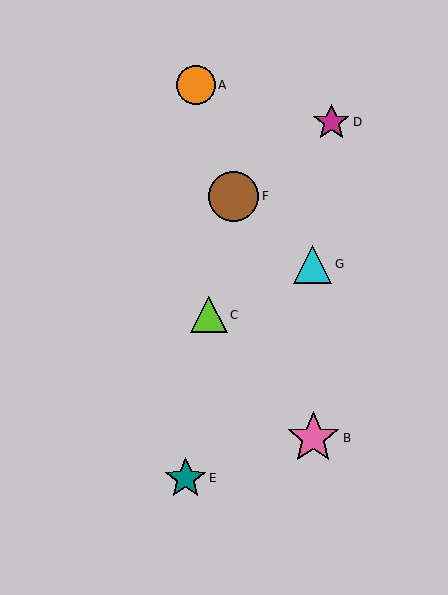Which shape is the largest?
The pink star (labeled B) is the largest.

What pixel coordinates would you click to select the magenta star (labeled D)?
Click at (331, 122) to select the magenta star D.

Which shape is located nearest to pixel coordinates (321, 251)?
The cyan triangle (labeled G) at (312, 264) is nearest to that location.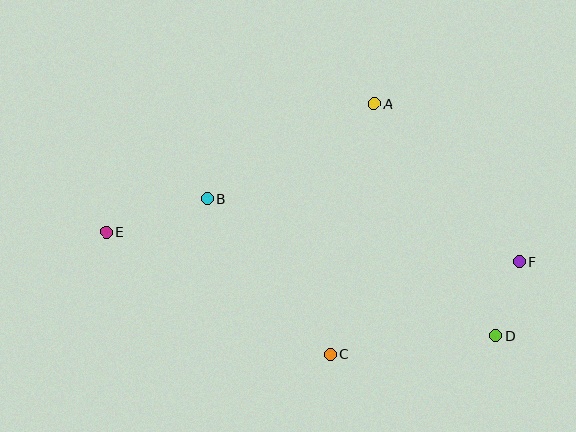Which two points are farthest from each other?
Points E and F are farthest from each other.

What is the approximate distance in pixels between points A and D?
The distance between A and D is approximately 262 pixels.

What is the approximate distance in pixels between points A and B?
The distance between A and B is approximately 192 pixels.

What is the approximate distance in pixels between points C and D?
The distance between C and D is approximately 167 pixels.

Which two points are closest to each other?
Points D and F are closest to each other.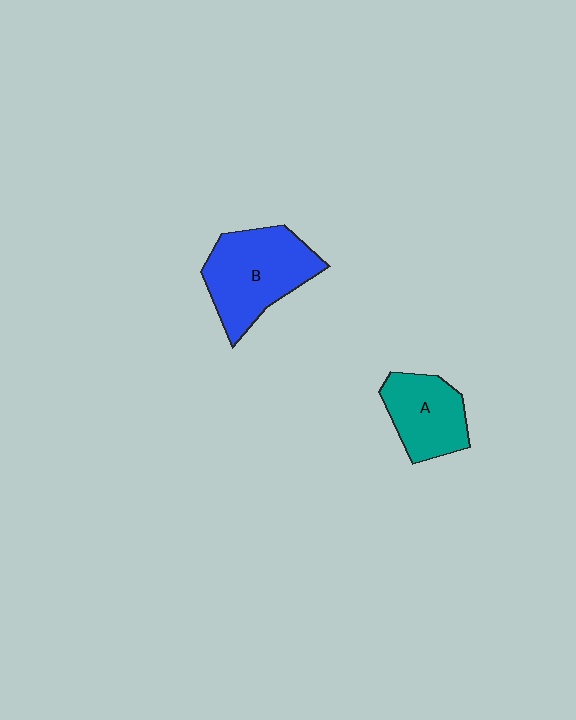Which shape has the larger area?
Shape B (blue).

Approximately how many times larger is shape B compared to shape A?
Approximately 1.4 times.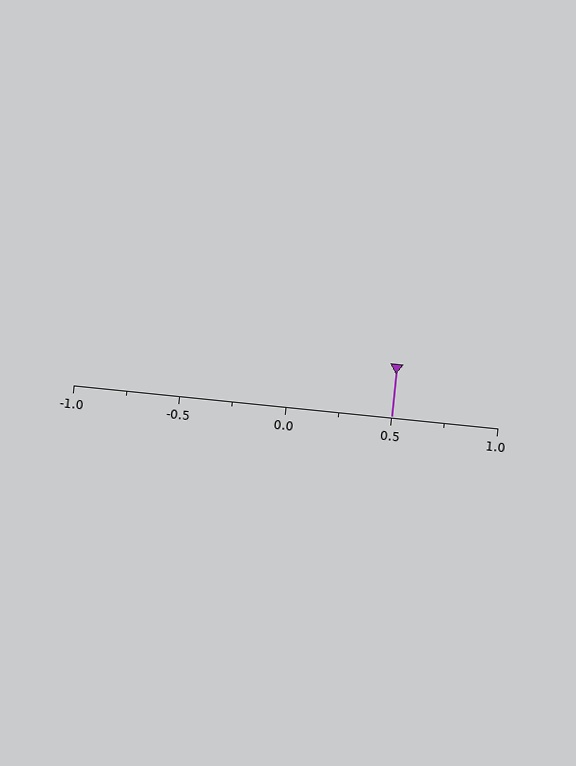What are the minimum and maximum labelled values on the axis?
The axis runs from -1.0 to 1.0.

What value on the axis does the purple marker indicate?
The marker indicates approximately 0.5.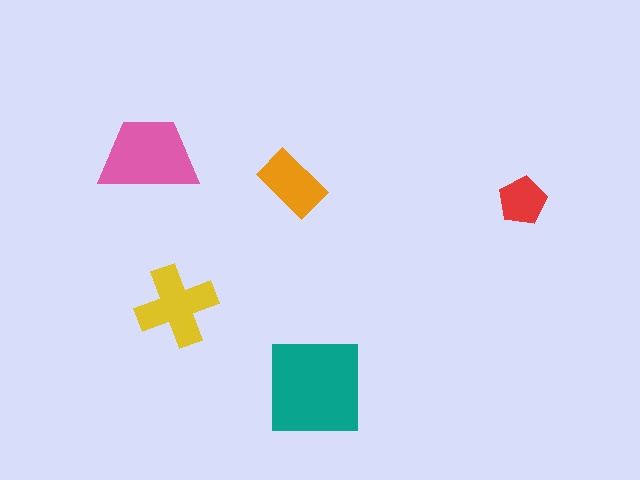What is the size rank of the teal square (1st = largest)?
1st.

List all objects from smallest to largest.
The red pentagon, the orange rectangle, the yellow cross, the pink trapezoid, the teal square.